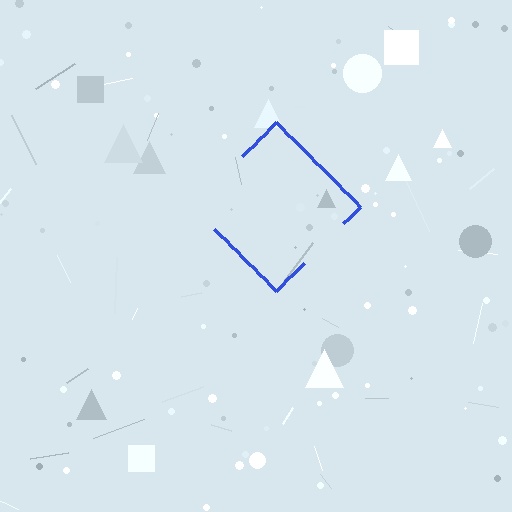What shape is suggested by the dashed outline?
The dashed outline suggests a diamond.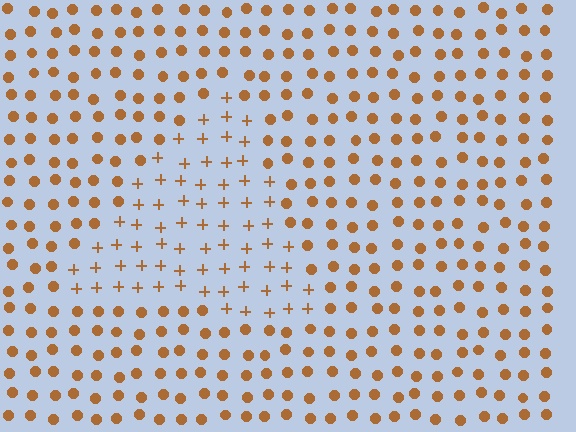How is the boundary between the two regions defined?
The boundary is defined by a change in element shape: plus signs inside vs. circles outside. All elements share the same color and spacing.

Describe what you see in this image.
The image is filled with small brown elements arranged in a uniform grid. A triangle-shaped region contains plus signs, while the surrounding area contains circles. The boundary is defined purely by the change in element shape.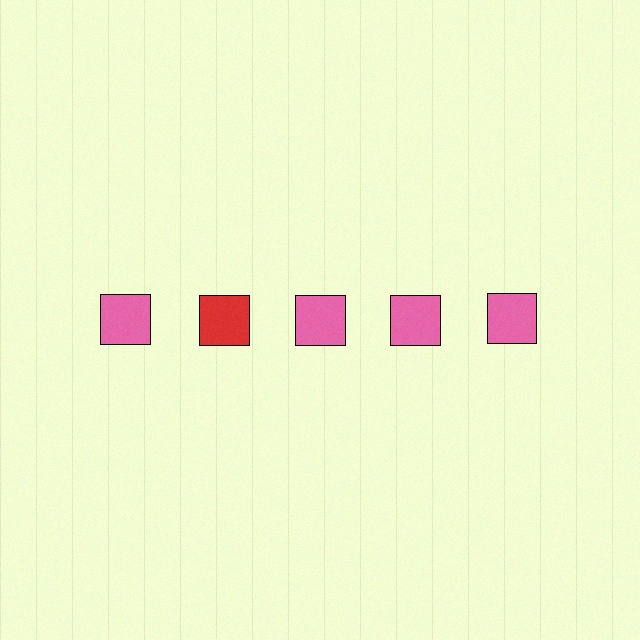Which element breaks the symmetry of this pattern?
The red square in the top row, second from left column breaks the symmetry. All other shapes are pink squares.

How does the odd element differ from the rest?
It has a different color: red instead of pink.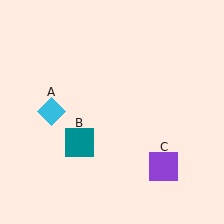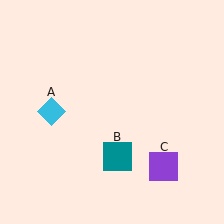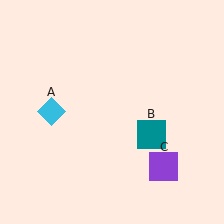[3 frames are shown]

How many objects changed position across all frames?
1 object changed position: teal square (object B).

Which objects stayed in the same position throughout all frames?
Cyan diamond (object A) and purple square (object C) remained stationary.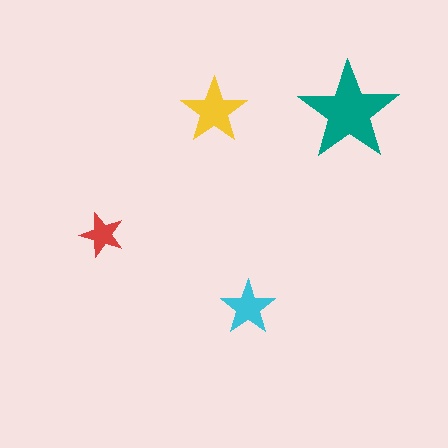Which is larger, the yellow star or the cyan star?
The yellow one.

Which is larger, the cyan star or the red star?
The cyan one.